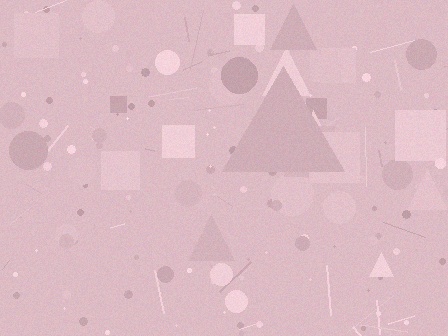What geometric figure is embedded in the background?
A triangle is embedded in the background.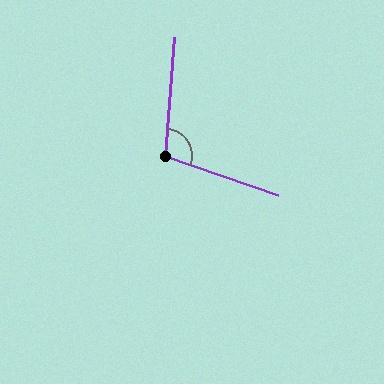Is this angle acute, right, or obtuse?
It is obtuse.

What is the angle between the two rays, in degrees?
Approximately 105 degrees.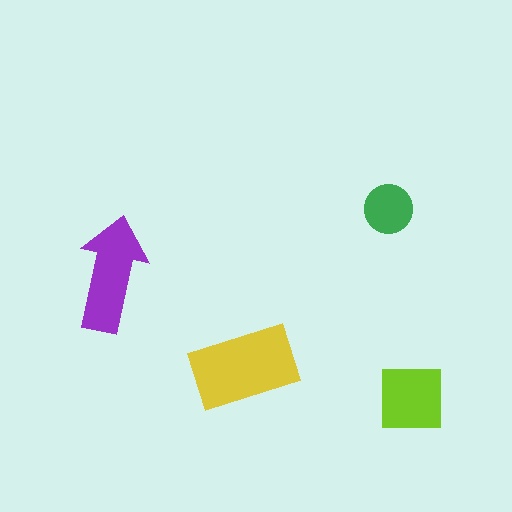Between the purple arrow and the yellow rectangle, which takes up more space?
The yellow rectangle.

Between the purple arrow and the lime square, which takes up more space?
The purple arrow.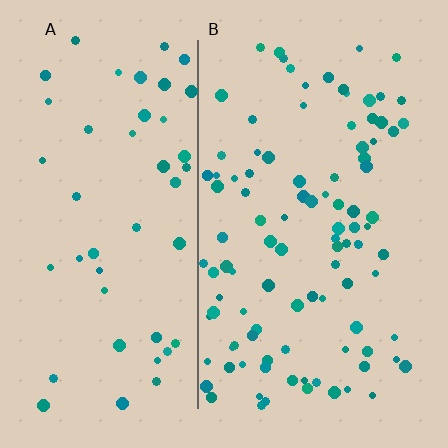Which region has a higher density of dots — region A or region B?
B (the right).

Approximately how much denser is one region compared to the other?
Approximately 2.2× — region B over region A.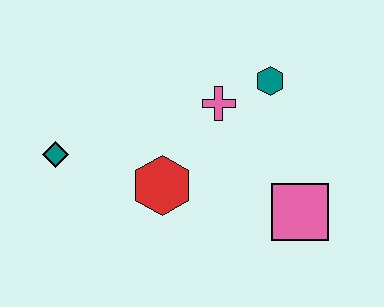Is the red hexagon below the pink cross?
Yes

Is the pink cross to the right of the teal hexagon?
No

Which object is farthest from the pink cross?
The teal diamond is farthest from the pink cross.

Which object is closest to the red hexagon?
The pink cross is closest to the red hexagon.